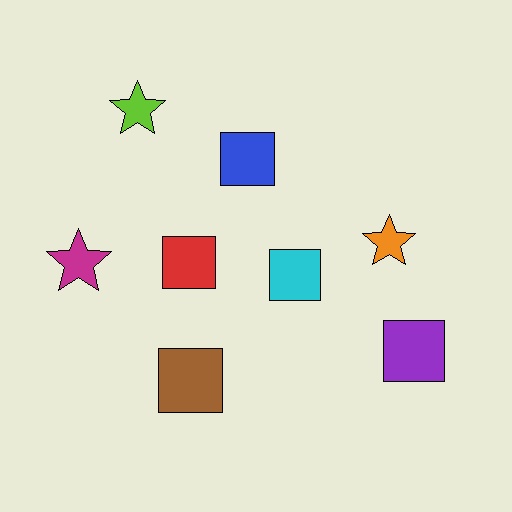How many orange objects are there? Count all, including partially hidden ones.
There is 1 orange object.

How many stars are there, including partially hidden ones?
There are 3 stars.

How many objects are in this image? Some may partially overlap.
There are 8 objects.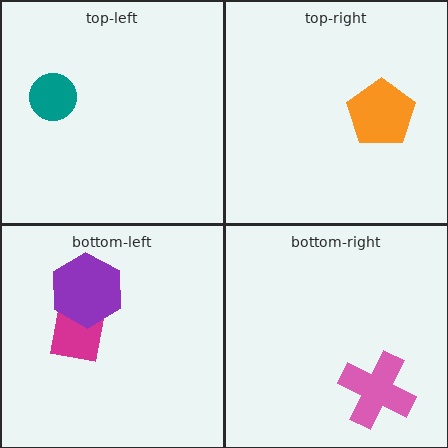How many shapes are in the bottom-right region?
1.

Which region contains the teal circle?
The top-left region.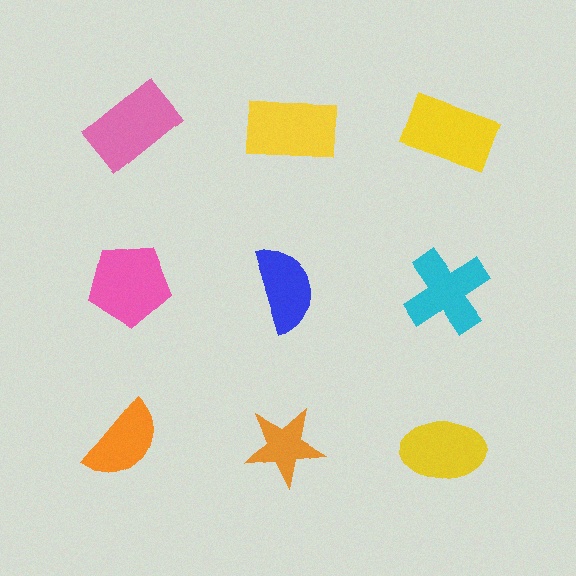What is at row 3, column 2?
An orange star.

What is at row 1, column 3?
A yellow rectangle.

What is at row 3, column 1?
An orange semicircle.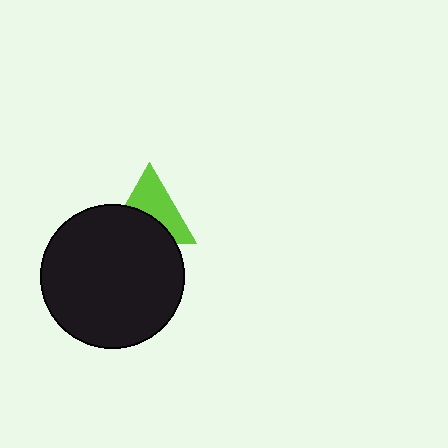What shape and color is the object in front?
The object in front is a black circle.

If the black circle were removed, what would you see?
You would see the complete lime triangle.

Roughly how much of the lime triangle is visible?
About half of it is visible (roughly 54%).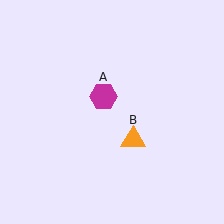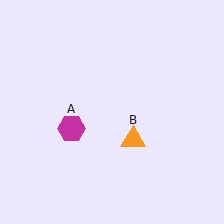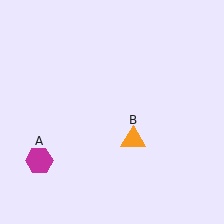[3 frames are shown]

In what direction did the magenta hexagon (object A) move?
The magenta hexagon (object A) moved down and to the left.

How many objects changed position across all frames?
1 object changed position: magenta hexagon (object A).